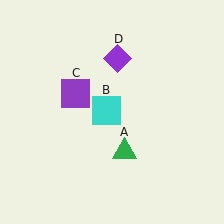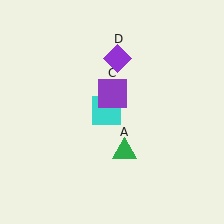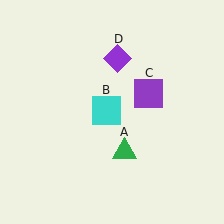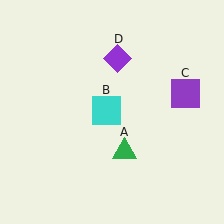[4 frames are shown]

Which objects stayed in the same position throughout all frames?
Green triangle (object A) and cyan square (object B) and purple diamond (object D) remained stationary.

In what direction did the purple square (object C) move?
The purple square (object C) moved right.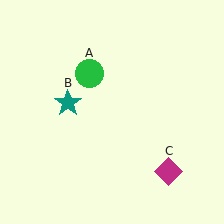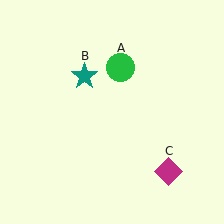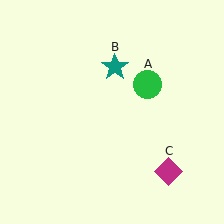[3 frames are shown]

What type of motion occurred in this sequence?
The green circle (object A), teal star (object B) rotated clockwise around the center of the scene.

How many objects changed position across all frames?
2 objects changed position: green circle (object A), teal star (object B).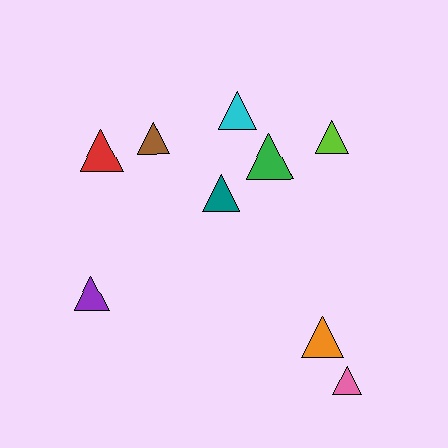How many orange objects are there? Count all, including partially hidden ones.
There is 1 orange object.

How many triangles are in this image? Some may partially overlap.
There are 9 triangles.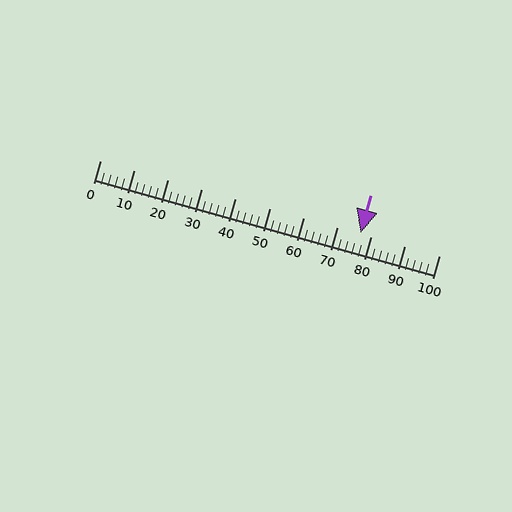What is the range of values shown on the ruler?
The ruler shows values from 0 to 100.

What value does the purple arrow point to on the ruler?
The purple arrow points to approximately 77.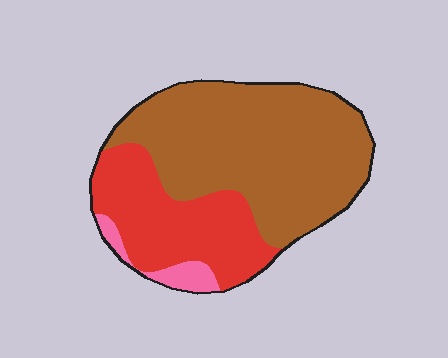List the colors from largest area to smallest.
From largest to smallest: brown, red, pink.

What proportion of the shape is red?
Red takes up about one third (1/3) of the shape.